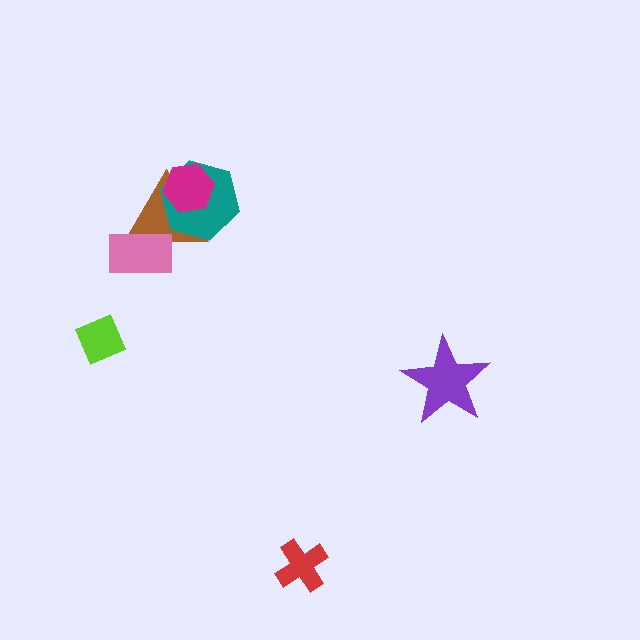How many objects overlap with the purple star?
0 objects overlap with the purple star.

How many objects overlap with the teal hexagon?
2 objects overlap with the teal hexagon.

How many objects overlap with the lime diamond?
0 objects overlap with the lime diamond.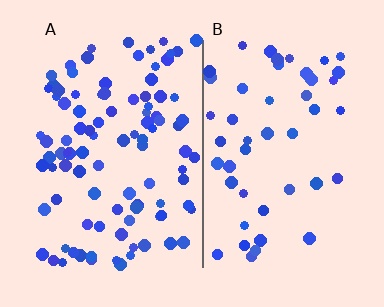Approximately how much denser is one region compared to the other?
Approximately 2.1× — region A over region B.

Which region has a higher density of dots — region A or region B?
A (the left).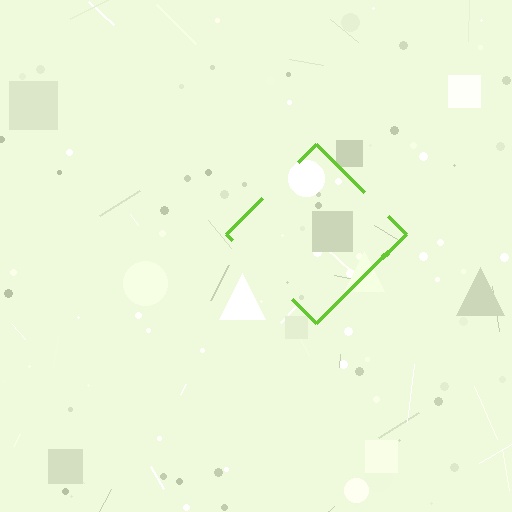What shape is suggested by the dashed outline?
The dashed outline suggests a diamond.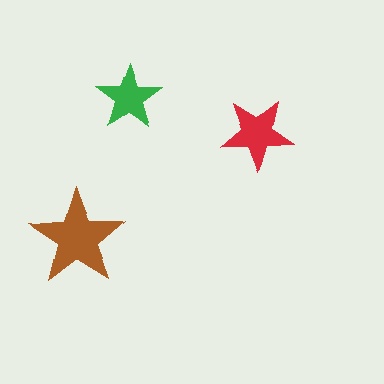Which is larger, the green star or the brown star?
The brown one.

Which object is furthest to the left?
The brown star is leftmost.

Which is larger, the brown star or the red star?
The brown one.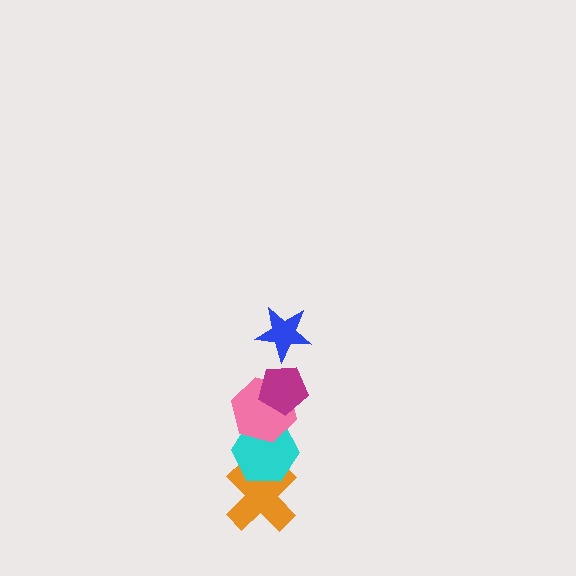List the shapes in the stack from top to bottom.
From top to bottom: the blue star, the magenta pentagon, the pink hexagon, the cyan hexagon, the orange cross.